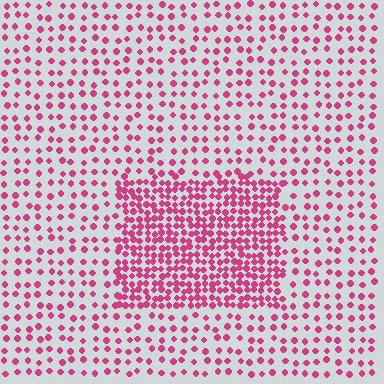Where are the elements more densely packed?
The elements are more densely packed inside the rectangle boundary.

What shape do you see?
I see a rectangle.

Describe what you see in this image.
The image contains small magenta elements arranged at two different densities. A rectangle-shaped region is visible where the elements are more densely packed than the surrounding area.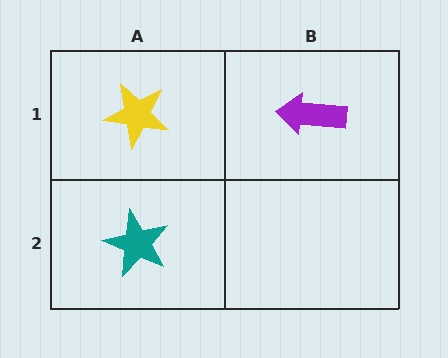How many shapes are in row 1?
2 shapes.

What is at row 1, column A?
A yellow star.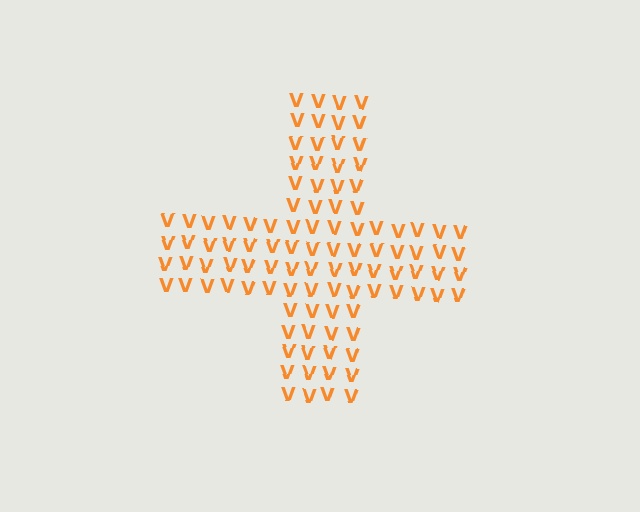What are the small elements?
The small elements are letter V's.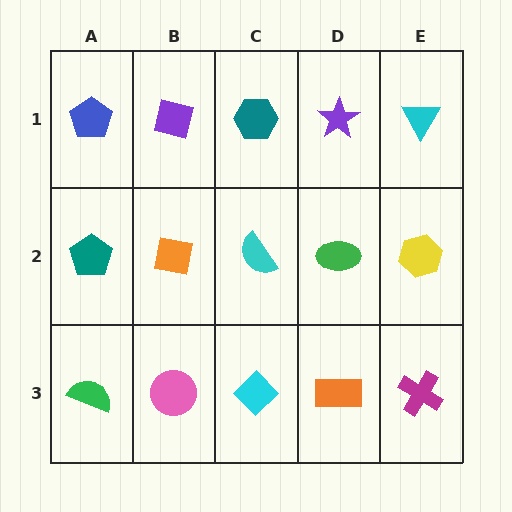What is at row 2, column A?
A teal pentagon.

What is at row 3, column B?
A pink circle.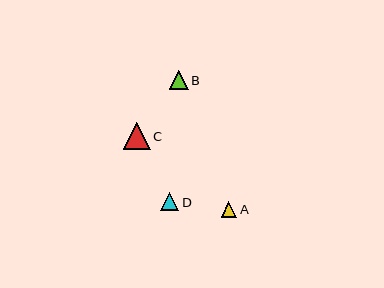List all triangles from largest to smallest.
From largest to smallest: C, B, D, A.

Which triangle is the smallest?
Triangle A is the smallest with a size of approximately 15 pixels.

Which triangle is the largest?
Triangle C is the largest with a size of approximately 27 pixels.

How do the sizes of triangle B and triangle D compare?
Triangle B and triangle D are approximately the same size.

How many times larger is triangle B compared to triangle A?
Triangle B is approximately 1.2 times the size of triangle A.